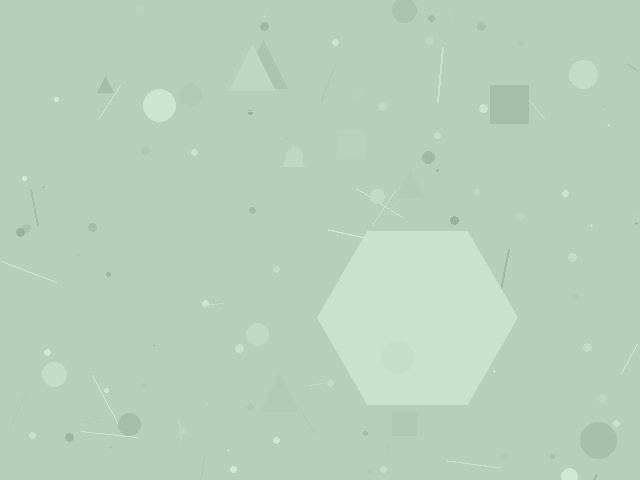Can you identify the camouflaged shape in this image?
The camouflaged shape is a hexagon.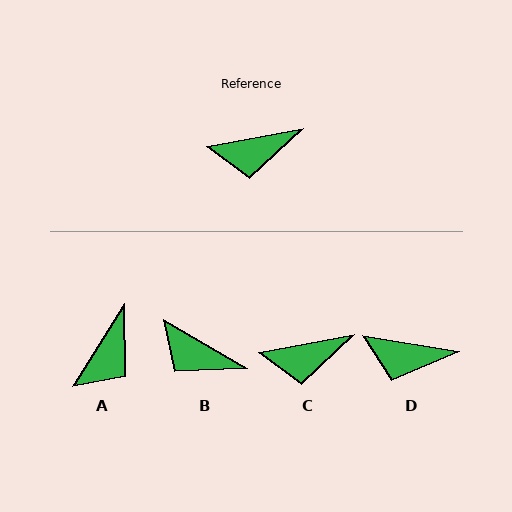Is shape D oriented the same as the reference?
No, it is off by about 20 degrees.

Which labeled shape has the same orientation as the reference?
C.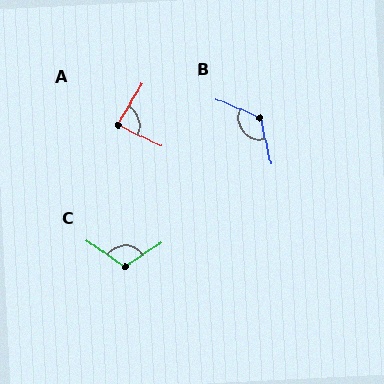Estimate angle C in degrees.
Approximately 111 degrees.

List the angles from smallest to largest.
A (85°), C (111°), B (126°).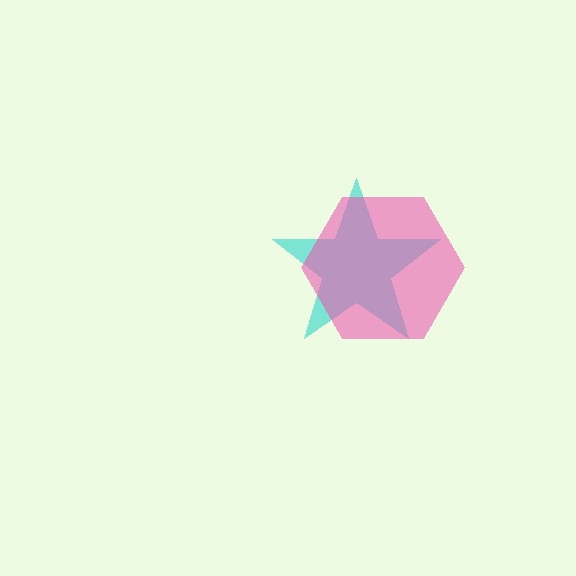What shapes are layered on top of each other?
The layered shapes are: a cyan star, a pink hexagon.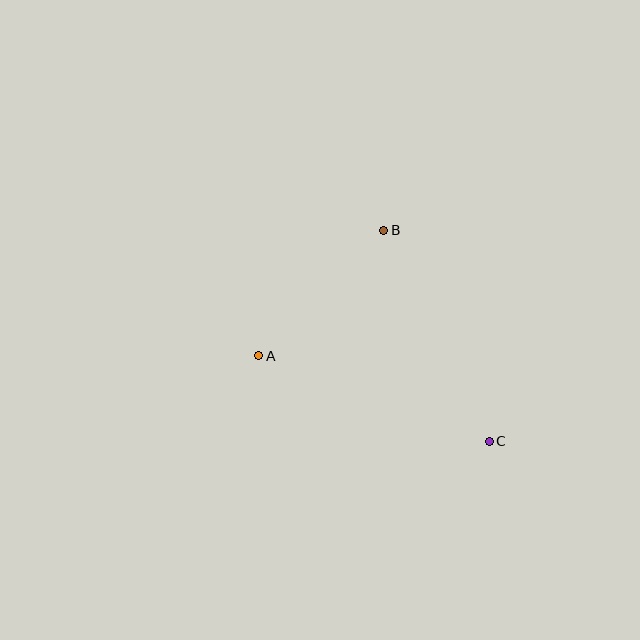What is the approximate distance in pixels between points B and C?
The distance between B and C is approximately 236 pixels.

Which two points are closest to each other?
Points A and B are closest to each other.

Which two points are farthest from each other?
Points A and C are farthest from each other.